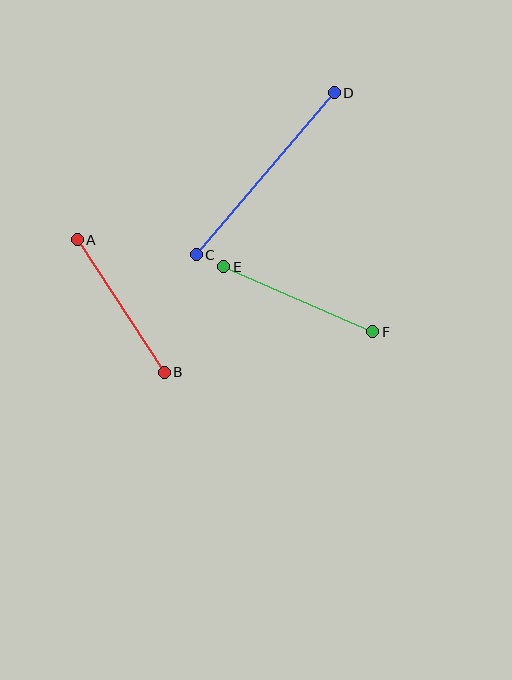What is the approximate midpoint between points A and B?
The midpoint is at approximately (121, 306) pixels.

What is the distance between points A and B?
The distance is approximately 159 pixels.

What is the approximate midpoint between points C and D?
The midpoint is at approximately (265, 174) pixels.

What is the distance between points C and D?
The distance is approximately 213 pixels.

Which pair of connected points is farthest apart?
Points C and D are farthest apart.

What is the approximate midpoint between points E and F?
The midpoint is at approximately (298, 299) pixels.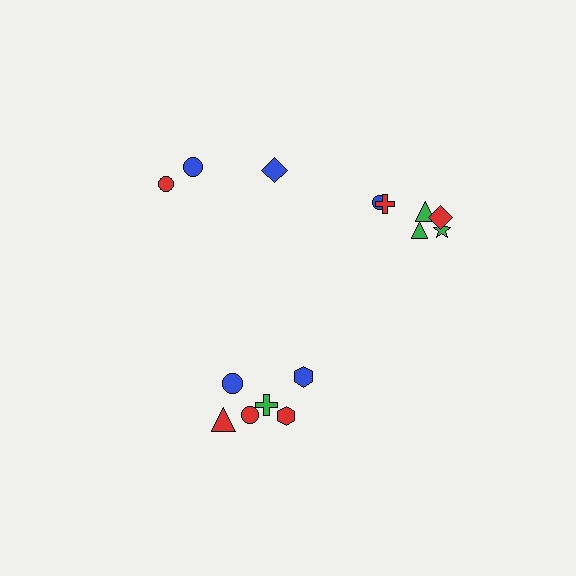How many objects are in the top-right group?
There are 6 objects.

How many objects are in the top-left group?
There are 3 objects.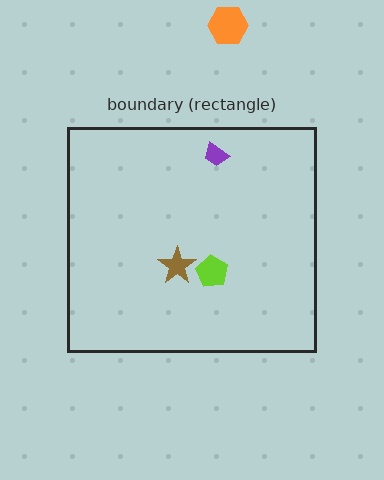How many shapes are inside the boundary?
3 inside, 1 outside.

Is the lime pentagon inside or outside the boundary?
Inside.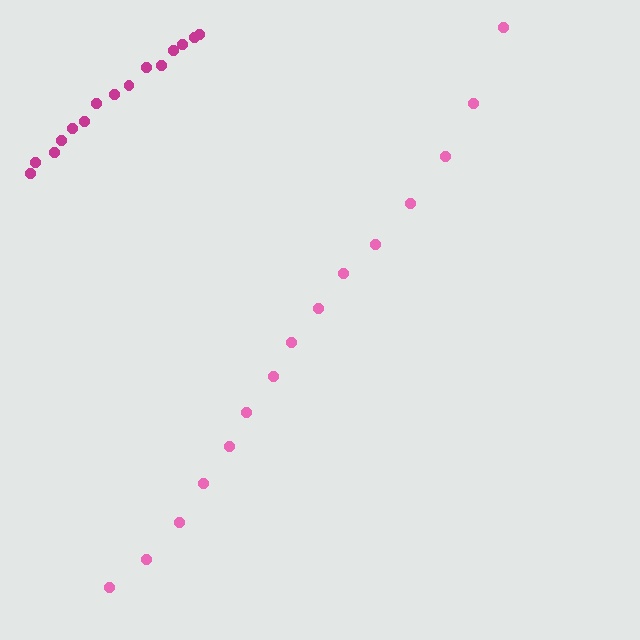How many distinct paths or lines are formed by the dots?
There are 2 distinct paths.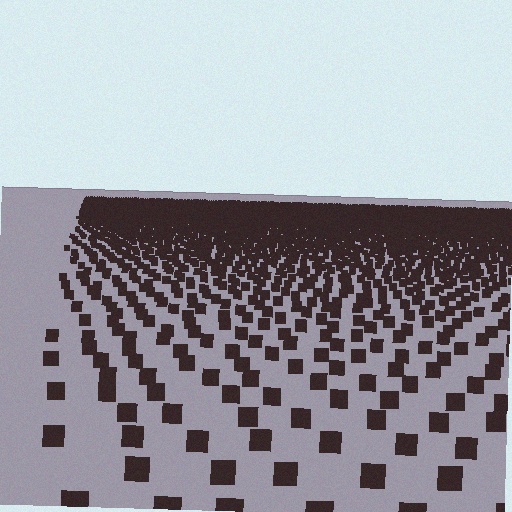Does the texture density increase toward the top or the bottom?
Density increases toward the top.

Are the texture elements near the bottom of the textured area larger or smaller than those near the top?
Larger. Near the bottom, elements are closer to the viewer and appear at a bigger on-screen size.